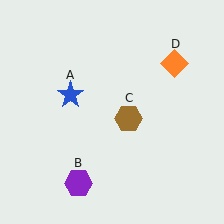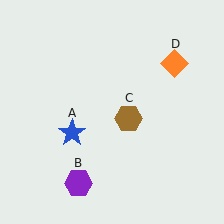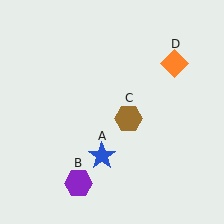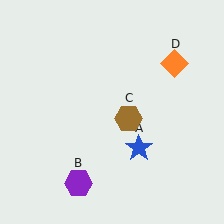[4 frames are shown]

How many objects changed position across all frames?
1 object changed position: blue star (object A).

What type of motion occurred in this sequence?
The blue star (object A) rotated counterclockwise around the center of the scene.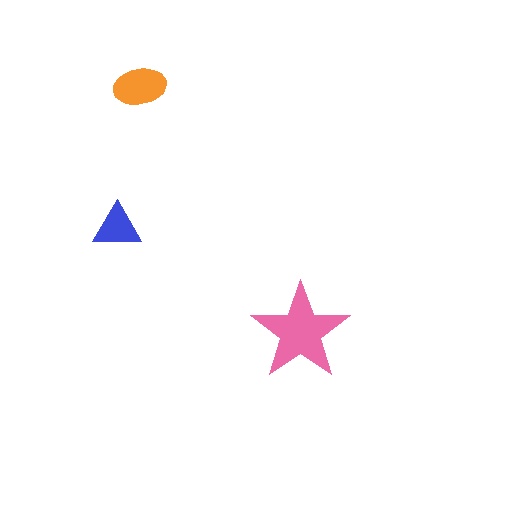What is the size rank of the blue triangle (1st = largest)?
3rd.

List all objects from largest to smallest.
The pink star, the orange ellipse, the blue triangle.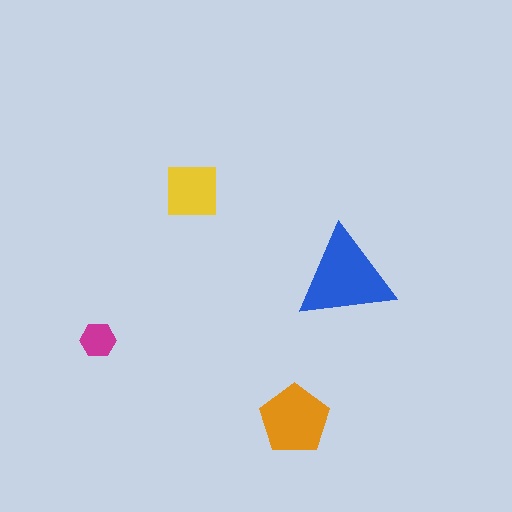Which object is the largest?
The blue triangle.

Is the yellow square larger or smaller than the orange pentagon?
Smaller.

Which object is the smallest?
The magenta hexagon.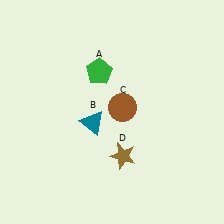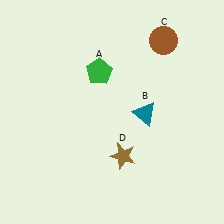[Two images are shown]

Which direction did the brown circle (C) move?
The brown circle (C) moved up.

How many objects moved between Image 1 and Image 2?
2 objects moved between the two images.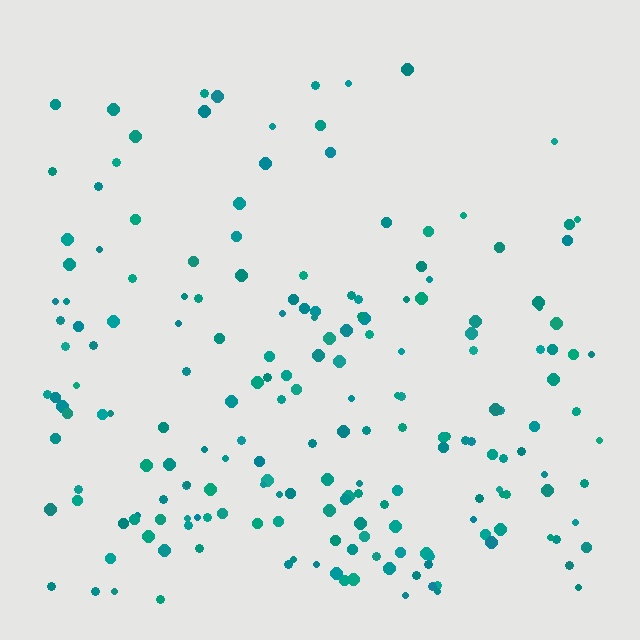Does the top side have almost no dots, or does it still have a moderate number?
Still a moderate number, just noticeably fewer than the bottom.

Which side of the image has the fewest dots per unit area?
The top.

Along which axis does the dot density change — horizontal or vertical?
Vertical.